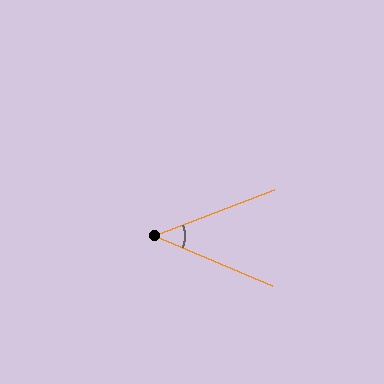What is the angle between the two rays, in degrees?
Approximately 44 degrees.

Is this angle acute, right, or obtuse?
It is acute.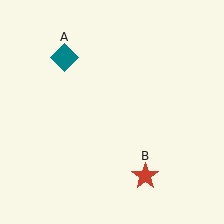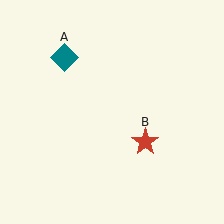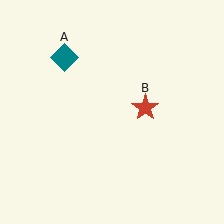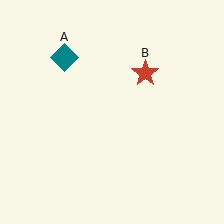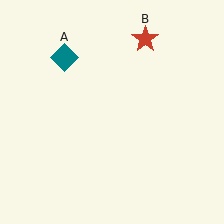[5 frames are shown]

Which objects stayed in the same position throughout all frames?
Teal diamond (object A) remained stationary.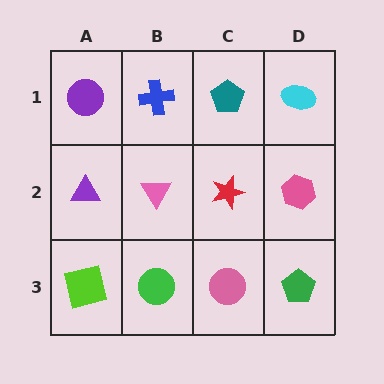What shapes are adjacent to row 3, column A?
A purple triangle (row 2, column A), a green circle (row 3, column B).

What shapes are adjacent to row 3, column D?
A pink hexagon (row 2, column D), a pink circle (row 3, column C).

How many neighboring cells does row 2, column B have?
4.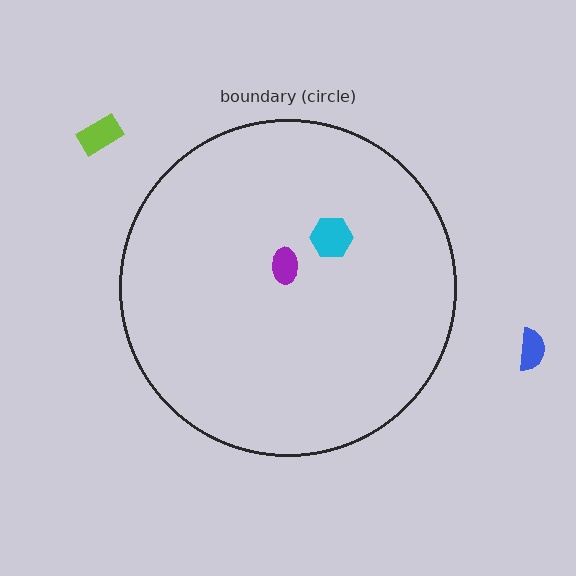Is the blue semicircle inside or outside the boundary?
Outside.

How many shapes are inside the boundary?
2 inside, 2 outside.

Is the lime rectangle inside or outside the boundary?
Outside.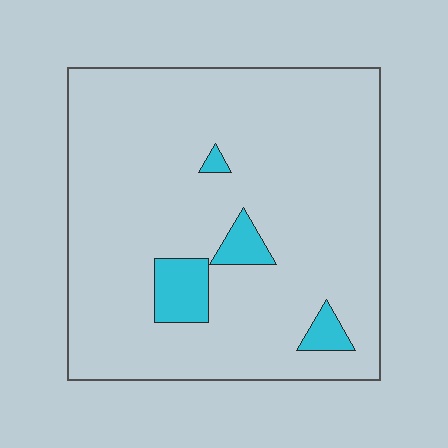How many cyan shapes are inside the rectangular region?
4.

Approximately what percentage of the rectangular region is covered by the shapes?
Approximately 10%.